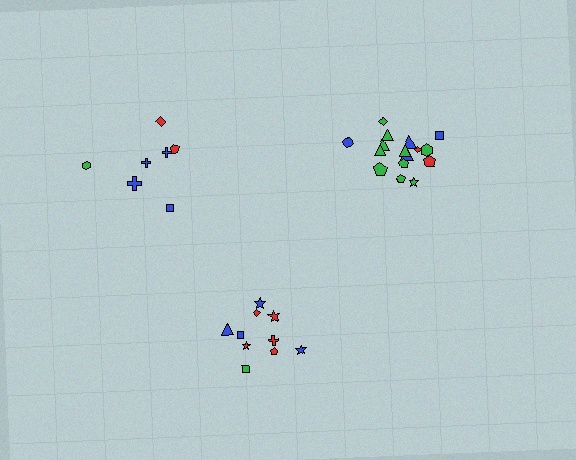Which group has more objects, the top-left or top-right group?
The top-right group.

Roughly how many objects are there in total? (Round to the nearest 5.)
Roughly 35 objects in total.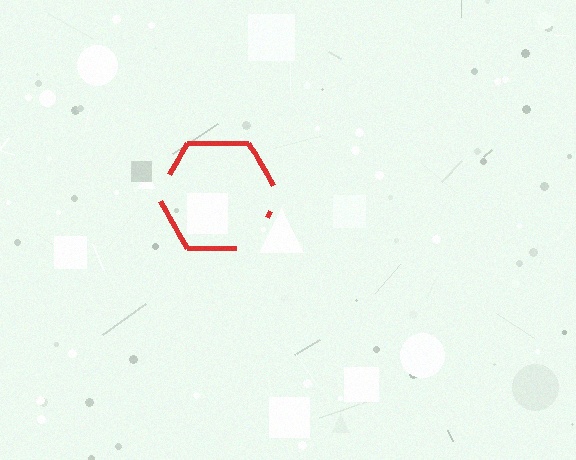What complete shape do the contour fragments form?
The contour fragments form a hexagon.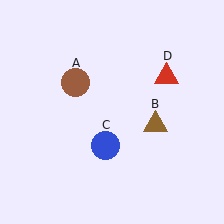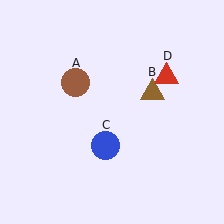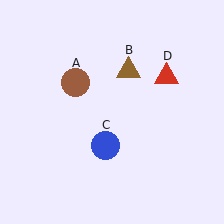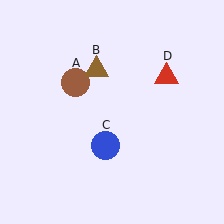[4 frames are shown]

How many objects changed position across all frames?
1 object changed position: brown triangle (object B).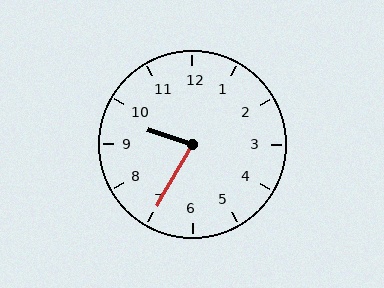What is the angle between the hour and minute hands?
Approximately 78 degrees.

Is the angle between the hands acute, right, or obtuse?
It is acute.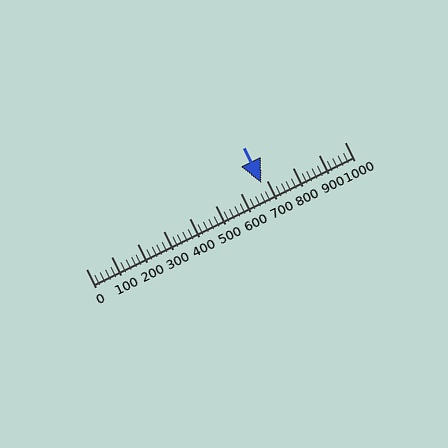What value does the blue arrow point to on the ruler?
The blue arrow points to approximately 680.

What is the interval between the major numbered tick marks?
The major tick marks are spaced 100 units apart.